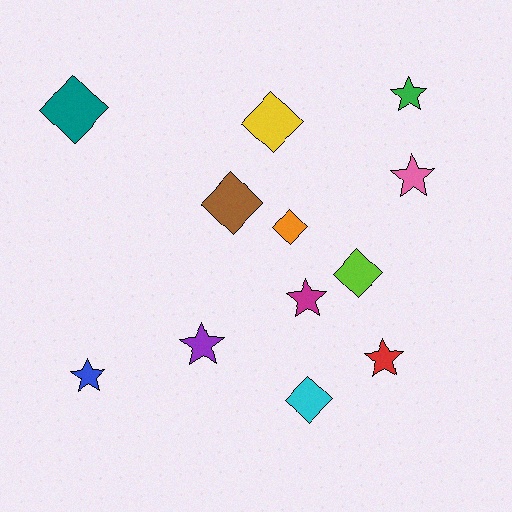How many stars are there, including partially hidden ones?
There are 6 stars.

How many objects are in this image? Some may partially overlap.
There are 12 objects.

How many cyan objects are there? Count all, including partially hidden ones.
There is 1 cyan object.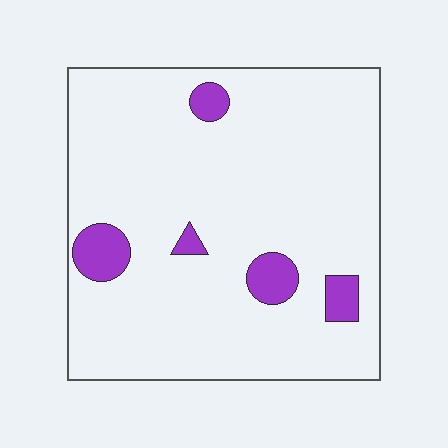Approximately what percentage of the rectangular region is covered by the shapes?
Approximately 10%.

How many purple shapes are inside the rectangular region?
5.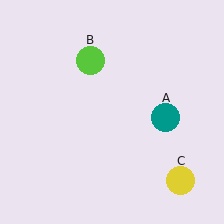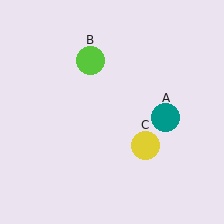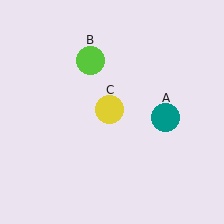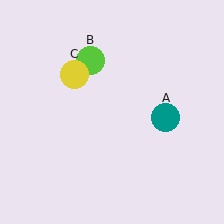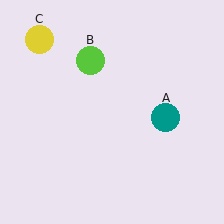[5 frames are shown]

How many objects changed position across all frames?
1 object changed position: yellow circle (object C).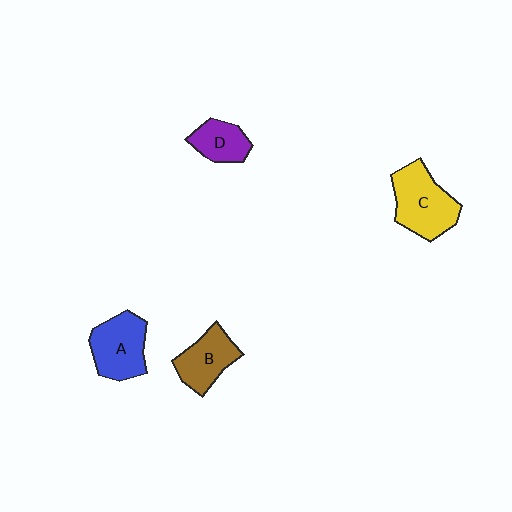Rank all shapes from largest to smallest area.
From largest to smallest: C (yellow), A (blue), B (brown), D (purple).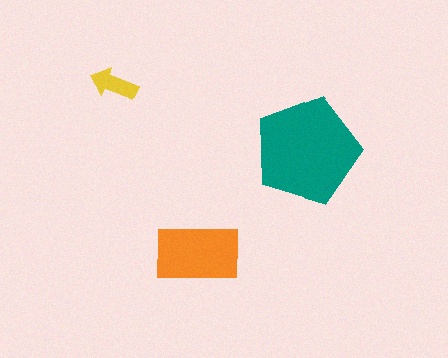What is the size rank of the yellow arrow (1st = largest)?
3rd.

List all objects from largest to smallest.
The teal pentagon, the orange rectangle, the yellow arrow.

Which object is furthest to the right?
The teal pentagon is rightmost.